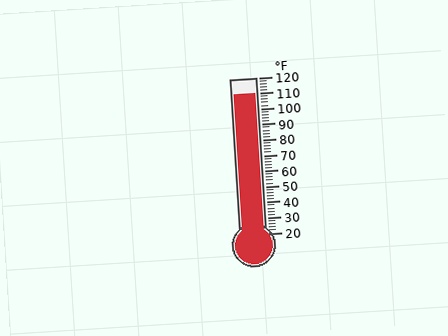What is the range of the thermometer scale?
The thermometer scale ranges from 20°F to 120°F.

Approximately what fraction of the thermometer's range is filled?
The thermometer is filled to approximately 90% of its range.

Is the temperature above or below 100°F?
The temperature is above 100°F.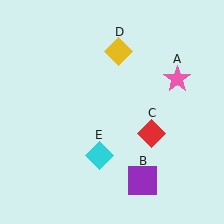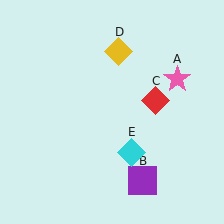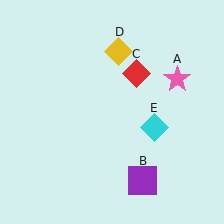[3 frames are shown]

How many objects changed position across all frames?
2 objects changed position: red diamond (object C), cyan diamond (object E).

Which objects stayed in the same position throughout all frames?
Pink star (object A) and purple square (object B) and yellow diamond (object D) remained stationary.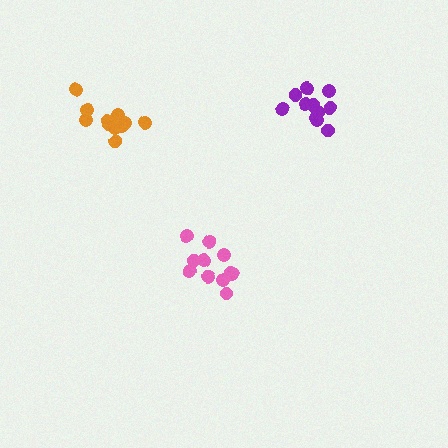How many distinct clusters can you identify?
There are 3 distinct clusters.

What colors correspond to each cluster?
The clusters are colored: orange, pink, purple.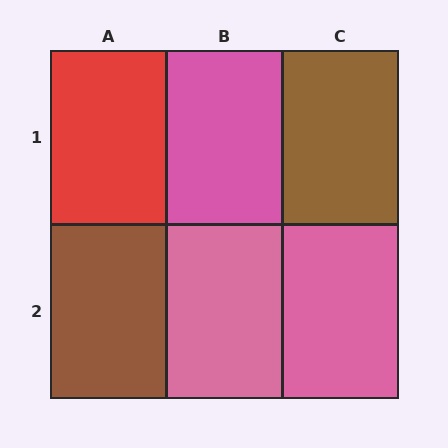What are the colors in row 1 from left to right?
Red, pink, brown.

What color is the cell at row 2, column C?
Pink.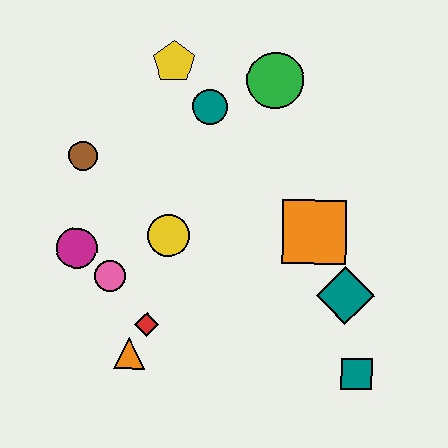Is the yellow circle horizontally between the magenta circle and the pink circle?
No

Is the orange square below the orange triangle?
No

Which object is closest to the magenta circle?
The pink circle is closest to the magenta circle.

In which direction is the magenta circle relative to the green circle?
The magenta circle is to the left of the green circle.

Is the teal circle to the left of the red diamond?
No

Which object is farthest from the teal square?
The yellow pentagon is farthest from the teal square.